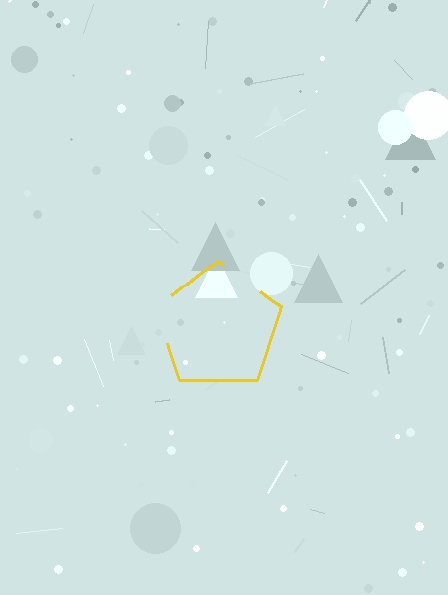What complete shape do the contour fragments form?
The contour fragments form a pentagon.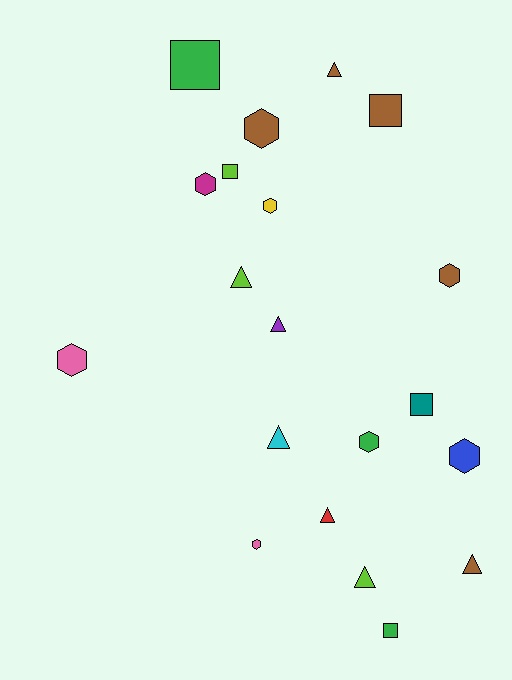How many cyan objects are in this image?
There is 1 cyan object.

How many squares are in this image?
There are 5 squares.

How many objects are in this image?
There are 20 objects.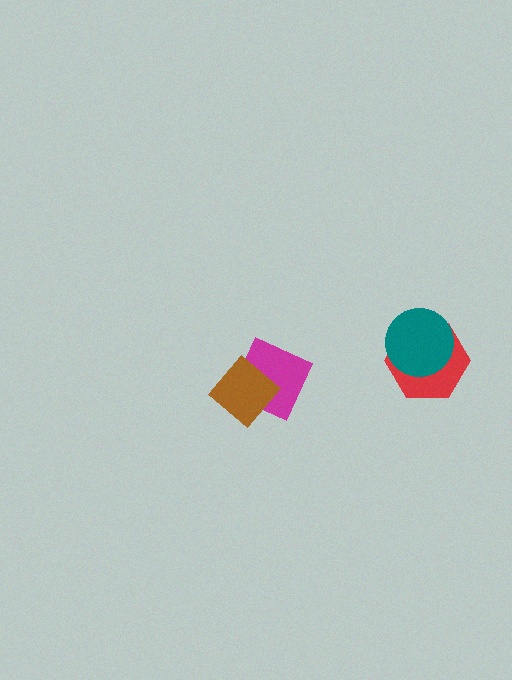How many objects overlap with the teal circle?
1 object overlaps with the teal circle.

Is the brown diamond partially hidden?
No, no other shape covers it.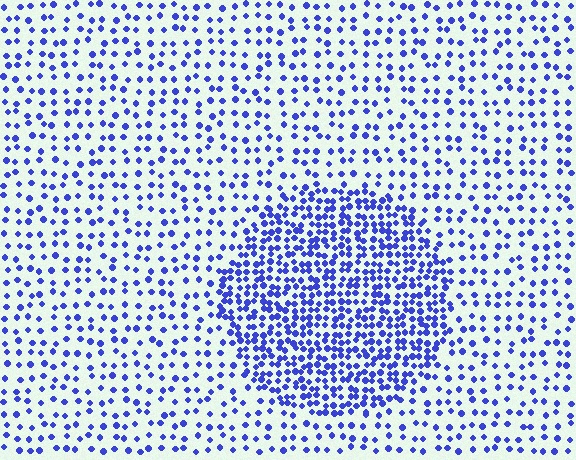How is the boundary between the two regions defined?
The boundary is defined by a change in element density (approximately 2.3x ratio). All elements are the same color, size, and shape.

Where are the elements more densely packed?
The elements are more densely packed inside the circle boundary.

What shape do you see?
I see a circle.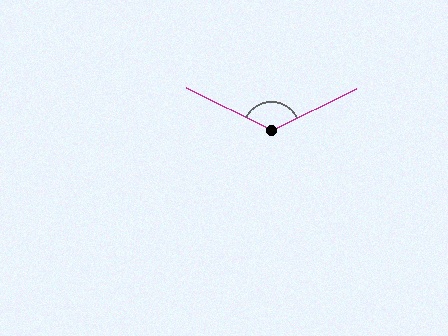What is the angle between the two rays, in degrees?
Approximately 127 degrees.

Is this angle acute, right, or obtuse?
It is obtuse.